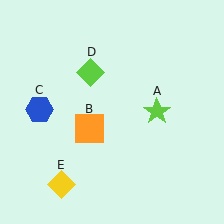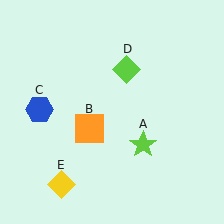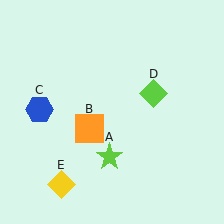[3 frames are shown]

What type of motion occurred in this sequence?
The lime star (object A), lime diamond (object D) rotated clockwise around the center of the scene.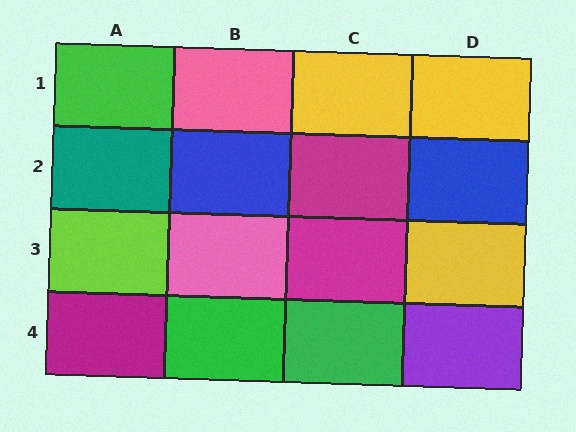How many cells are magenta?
3 cells are magenta.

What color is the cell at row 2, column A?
Teal.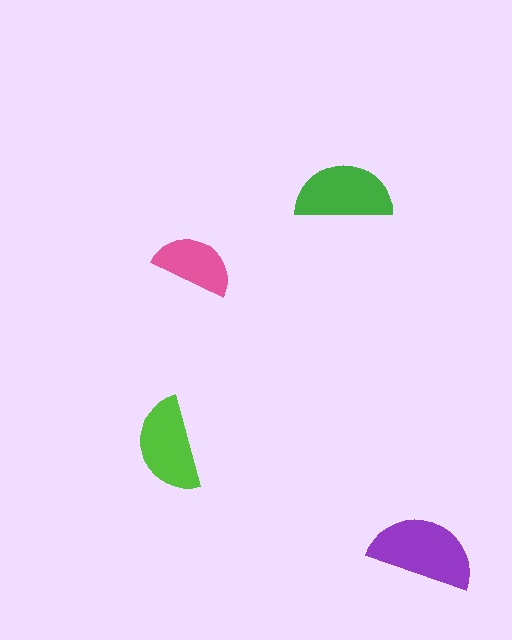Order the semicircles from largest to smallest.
the purple one, the green one, the lime one, the pink one.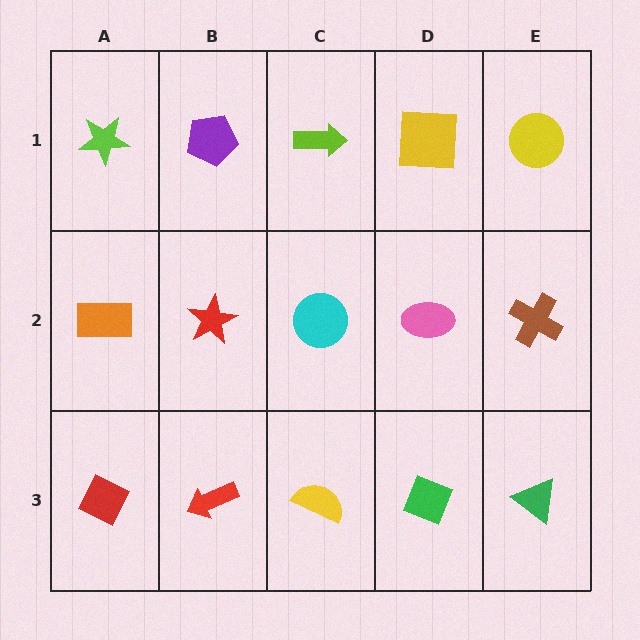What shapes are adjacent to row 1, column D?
A pink ellipse (row 2, column D), a lime arrow (row 1, column C), a yellow circle (row 1, column E).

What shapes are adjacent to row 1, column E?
A brown cross (row 2, column E), a yellow square (row 1, column D).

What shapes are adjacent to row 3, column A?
An orange rectangle (row 2, column A), a red arrow (row 3, column B).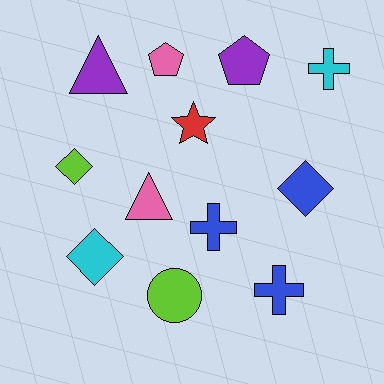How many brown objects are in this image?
There are no brown objects.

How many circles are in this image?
There is 1 circle.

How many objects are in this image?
There are 12 objects.